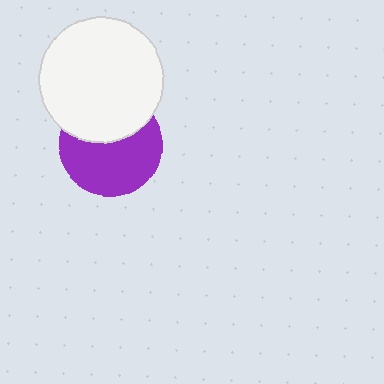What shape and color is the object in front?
The object in front is a white circle.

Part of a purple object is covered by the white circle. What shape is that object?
It is a circle.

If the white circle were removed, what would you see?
You would see the complete purple circle.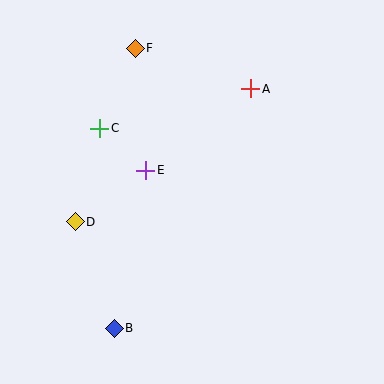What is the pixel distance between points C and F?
The distance between C and F is 87 pixels.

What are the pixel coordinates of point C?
Point C is at (100, 128).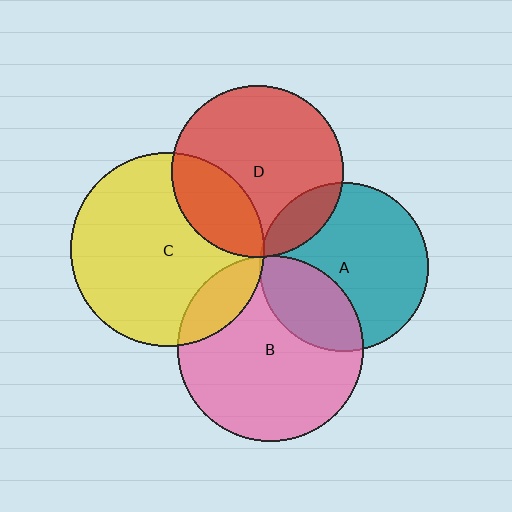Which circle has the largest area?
Circle C (yellow).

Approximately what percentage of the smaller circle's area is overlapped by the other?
Approximately 30%.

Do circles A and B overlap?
Yes.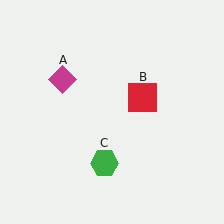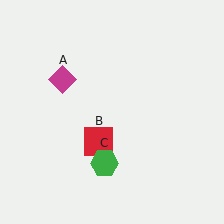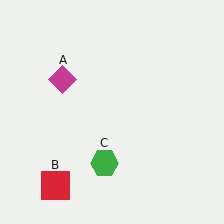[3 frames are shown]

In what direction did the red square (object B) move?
The red square (object B) moved down and to the left.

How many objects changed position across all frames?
1 object changed position: red square (object B).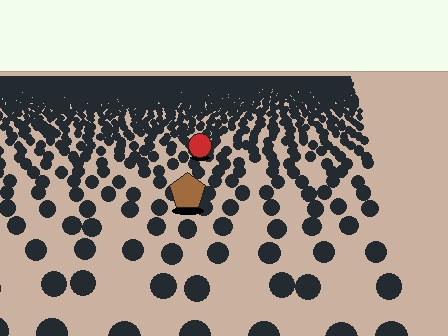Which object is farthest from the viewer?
The red circle is farthest from the viewer. It appears smaller and the ground texture around it is denser.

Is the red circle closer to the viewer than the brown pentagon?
No. The brown pentagon is closer — you can tell from the texture gradient: the ground texture is coarser near it.